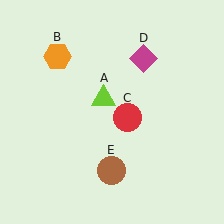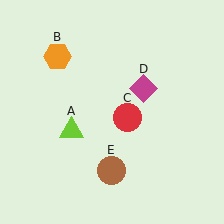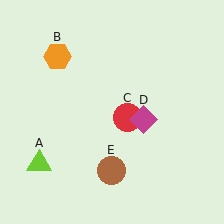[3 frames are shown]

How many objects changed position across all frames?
2 objects changed position: lime triangle (object A), magenta diamond (object D).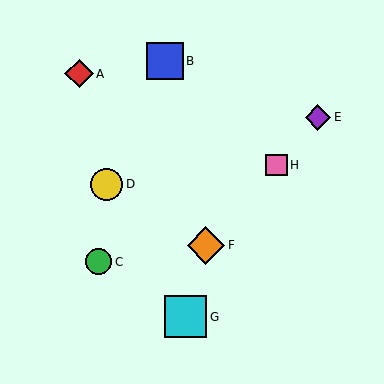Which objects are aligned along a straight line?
Objects E, F, H are aligned along a straight line.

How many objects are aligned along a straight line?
3 objects (E, F, H) are aligned along a straight line.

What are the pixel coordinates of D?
Object D is at (107, 184).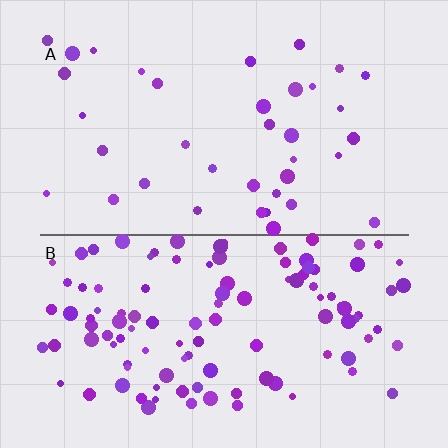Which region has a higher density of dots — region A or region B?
B (the bottom).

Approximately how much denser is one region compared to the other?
Approximately 3.0× — region B over region A.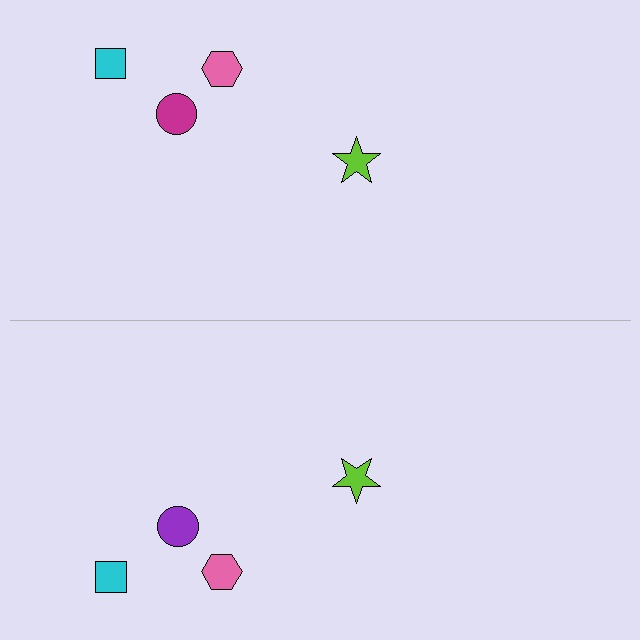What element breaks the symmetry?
The purple circle on the bottom side breaks the symmetry — its mirror counterpart is magenta.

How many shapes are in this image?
There are 8 shapes in this image.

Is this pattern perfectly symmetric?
No, the pattern is not perfectly symmetric. The purple circle on the bottom side breaks the symmetry — its mirror counterpart is magenta.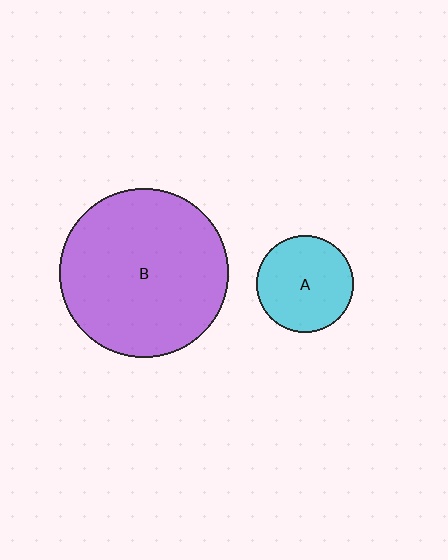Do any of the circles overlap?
No, none of the circles overlap.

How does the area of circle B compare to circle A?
Approximately 3.1 times.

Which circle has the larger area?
Circle B (purple).